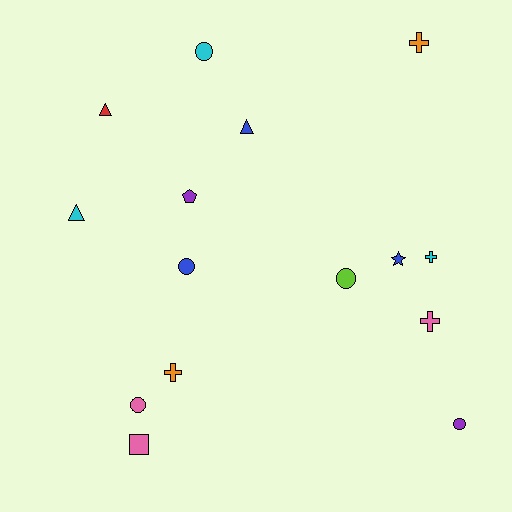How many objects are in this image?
There are 15 objects.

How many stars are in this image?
There is 1 star.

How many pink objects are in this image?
There are 3 pink objects.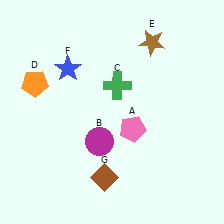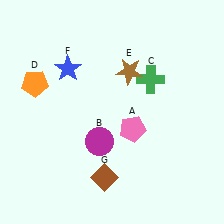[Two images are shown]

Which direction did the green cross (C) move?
The green cross (C) moved right.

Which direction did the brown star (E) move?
The brown star (E) moved down.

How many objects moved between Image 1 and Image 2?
2 objects moved between the two images.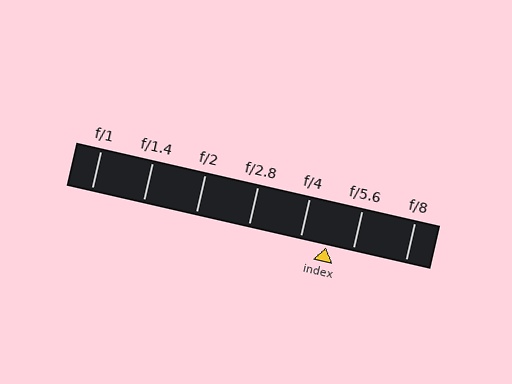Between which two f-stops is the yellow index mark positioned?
The index mark is between f/4 and f/5.6.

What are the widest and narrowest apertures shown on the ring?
The widest aperture shown is f/1 and the narrowest is f/8.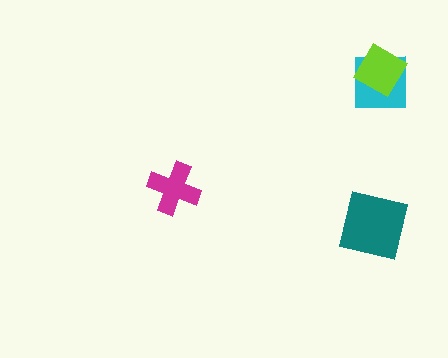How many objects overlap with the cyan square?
1 object overlaps with the cyan square.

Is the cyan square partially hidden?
Yes, it is partially covered by another shape.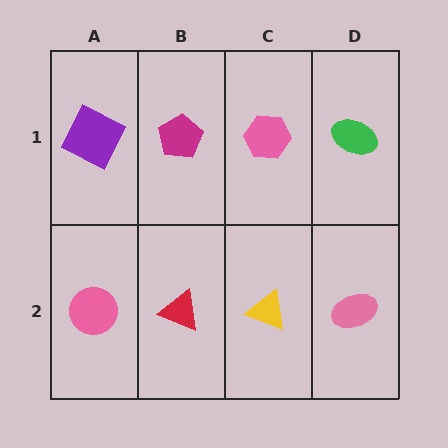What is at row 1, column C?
A pink hexagon.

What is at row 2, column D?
A pink ellipse.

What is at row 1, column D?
A green ellipse.